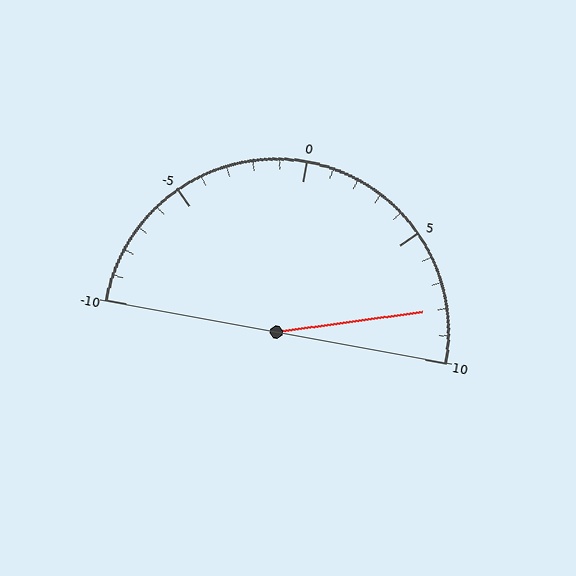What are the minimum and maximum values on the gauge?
The gauge ranges from -10 to 10.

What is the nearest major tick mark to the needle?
The nearest major tick mark is 10.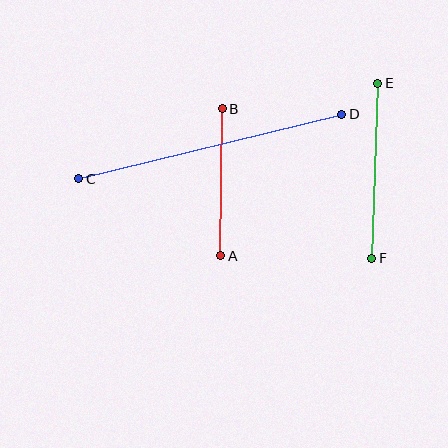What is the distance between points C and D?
The distance is approximately 271 pixels.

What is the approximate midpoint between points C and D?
The midpoint is at approximately (210, 147) pixels.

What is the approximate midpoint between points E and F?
The midpoint is at approximately (375, 171) pixels.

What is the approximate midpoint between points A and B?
The midpoint is at approximately (222, 182) pixels.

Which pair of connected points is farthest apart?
Points C and D are farthest apart.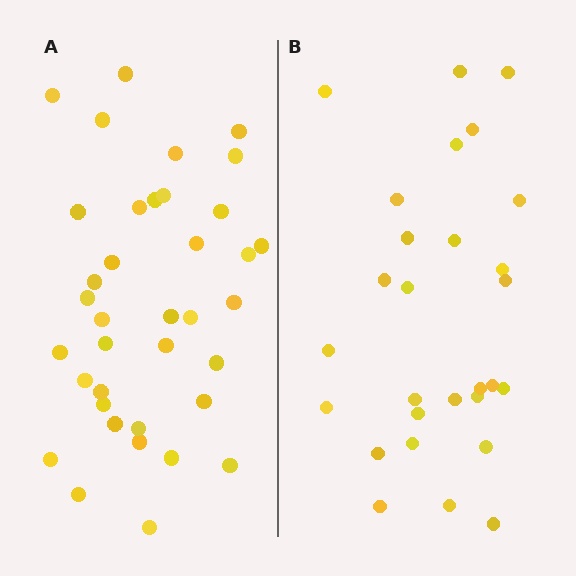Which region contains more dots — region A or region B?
Region A (the left region) has more dots.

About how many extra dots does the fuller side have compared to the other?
Region A has roughly 8 or so more dots than region B.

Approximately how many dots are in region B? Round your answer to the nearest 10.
About 30 dots. (The exact count is 28, which rounds to 30.)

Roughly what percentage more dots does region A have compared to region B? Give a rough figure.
About 30% more.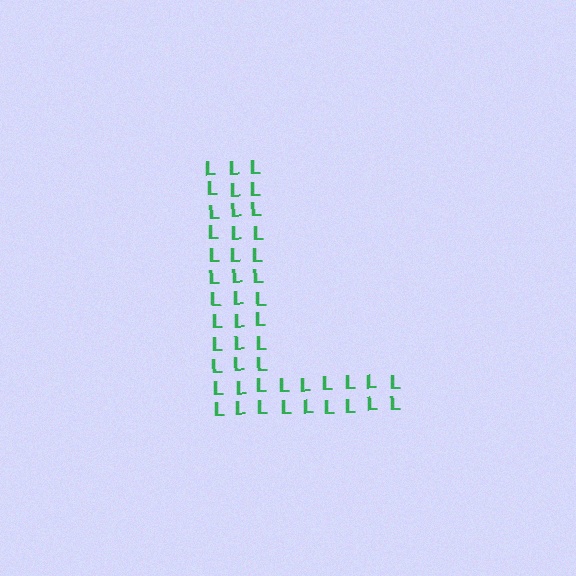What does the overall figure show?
The overall figure shows the letter L.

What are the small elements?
The small elements are letter L's.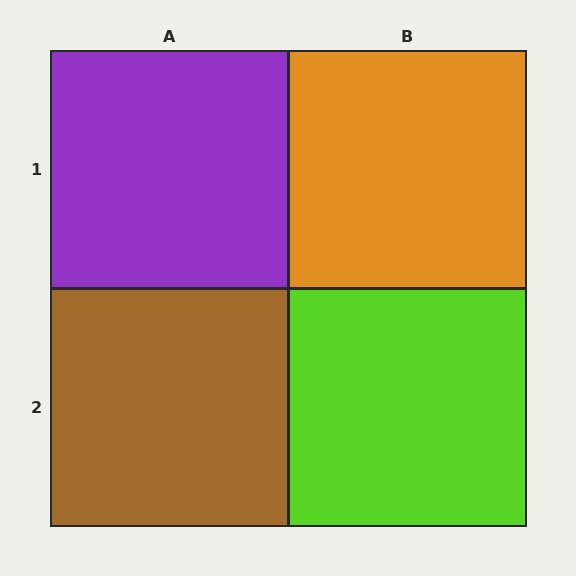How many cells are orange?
1 cell is orange.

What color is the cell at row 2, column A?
Brown.